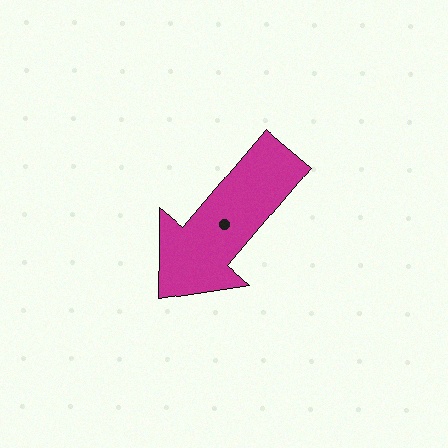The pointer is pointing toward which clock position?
Roughly 7 o'clock.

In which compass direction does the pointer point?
Southwest.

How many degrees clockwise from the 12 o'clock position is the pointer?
Approximately 220 degrees.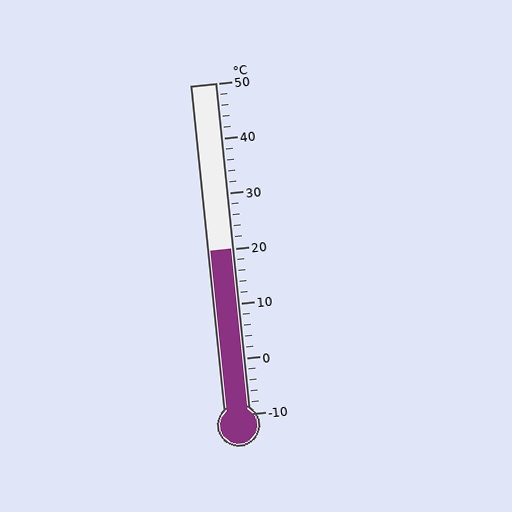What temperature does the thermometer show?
The thermometer shows approximately 20°C.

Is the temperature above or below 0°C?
The temperature is above 0°C.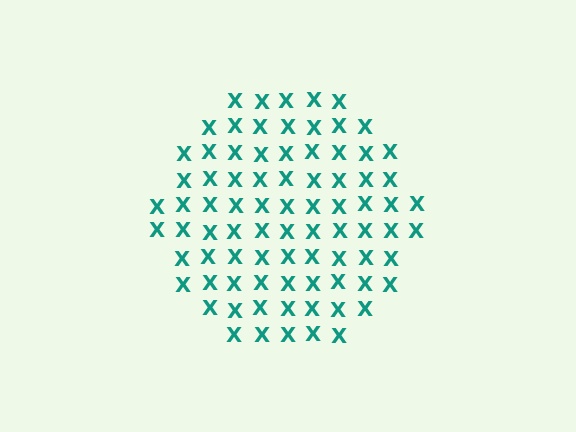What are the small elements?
The small elements are letter X's.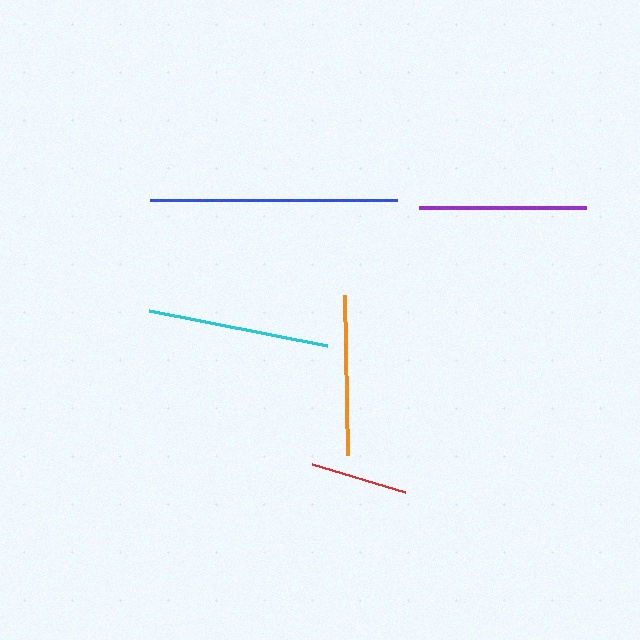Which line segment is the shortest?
The red line is the shortest at approximately 97 pixels.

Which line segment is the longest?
The blue line is the longest at approximately 248 pixels.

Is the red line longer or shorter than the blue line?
The blue line is longer than the red line.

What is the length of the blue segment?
The blue segment is approximately 248 pixels long.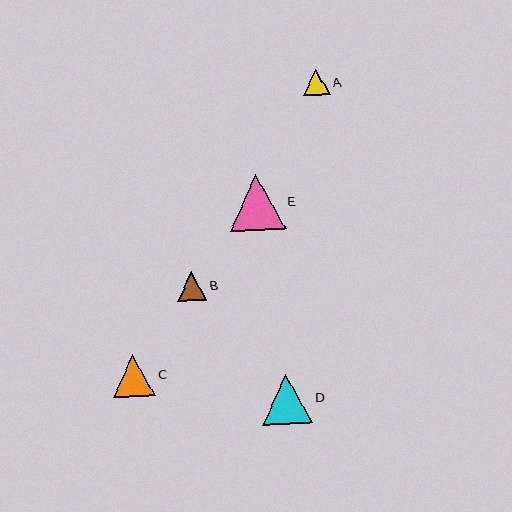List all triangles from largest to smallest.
From largest to smallest: E, D, C, B, A.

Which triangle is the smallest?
Triangle A is the smallest with a size of approximately 27 pixels.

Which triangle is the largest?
Triangle E is the largest with a size of approximately 56 pixels.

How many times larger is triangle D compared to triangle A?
Triangle D is approximately 1.9 times the size of triangle A.